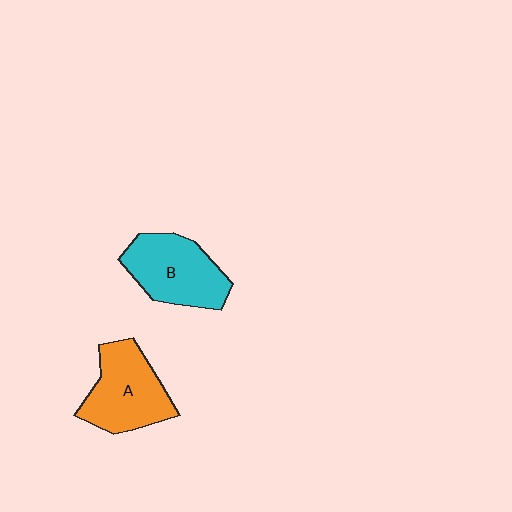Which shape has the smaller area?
Shape A (orange).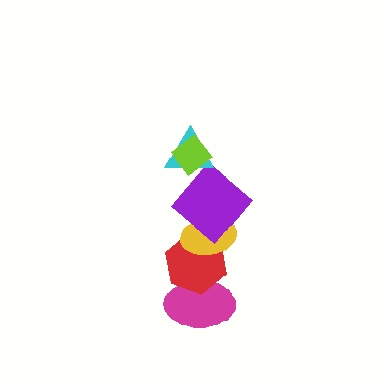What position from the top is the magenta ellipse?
The magenta ellipse is 6th from the top.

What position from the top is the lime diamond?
The lime diamond is 1st from the top.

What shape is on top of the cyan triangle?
The lime diamond is on top of the cyan triangle.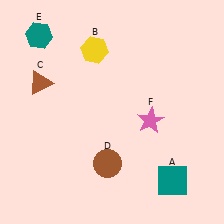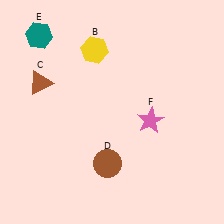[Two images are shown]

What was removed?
The teal square (A) was removed in Image 2.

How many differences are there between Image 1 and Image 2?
There is 1 difference between the two images.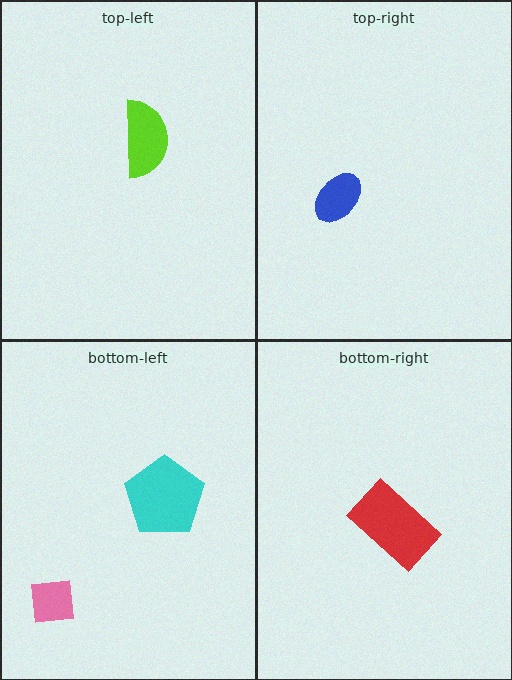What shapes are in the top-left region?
The lime semicircle.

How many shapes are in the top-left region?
1.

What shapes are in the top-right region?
The blue ellipse.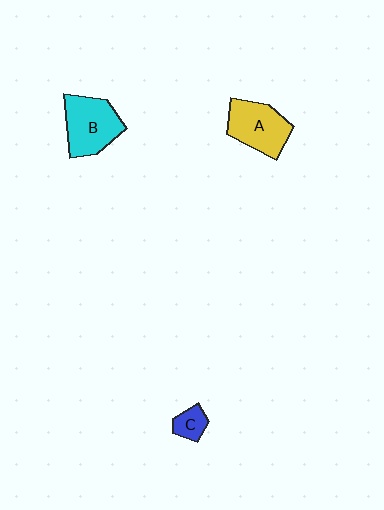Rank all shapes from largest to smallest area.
From largest to smallest: B (cyan), A (yellow), C (blue).